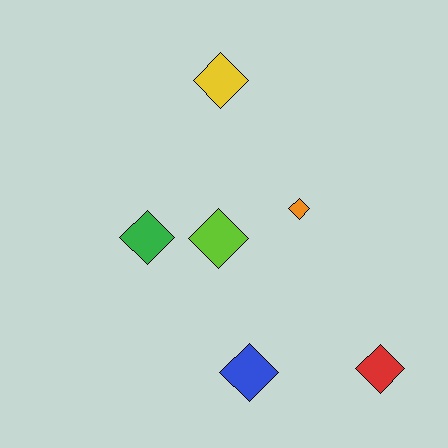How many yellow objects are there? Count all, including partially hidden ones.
There is 1 yellow object.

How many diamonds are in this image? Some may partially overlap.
There are 6 diamonds.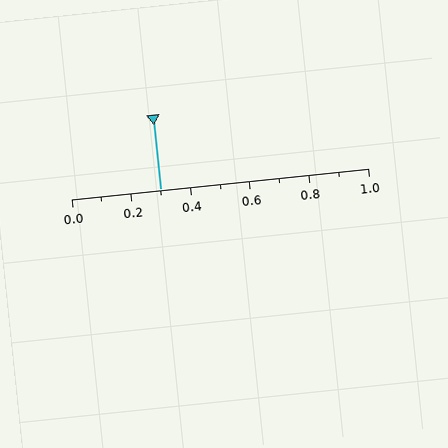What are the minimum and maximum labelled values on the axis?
The axis runs from 0.0 to 1.0.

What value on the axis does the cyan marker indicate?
The marker indicates approximately 0.3.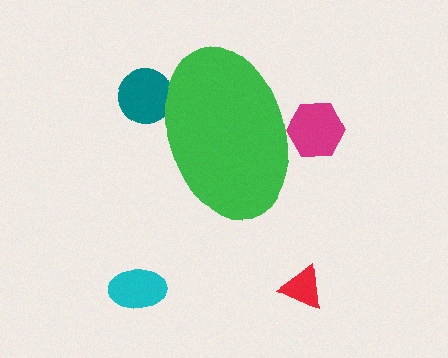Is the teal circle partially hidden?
Yes, the teal circle is partially hidden behind the green ellipse.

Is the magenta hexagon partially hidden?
Yes, the magenta hexagon is partially hidden behind the green ellipse.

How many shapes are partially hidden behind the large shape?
2 shapes are partially hidden.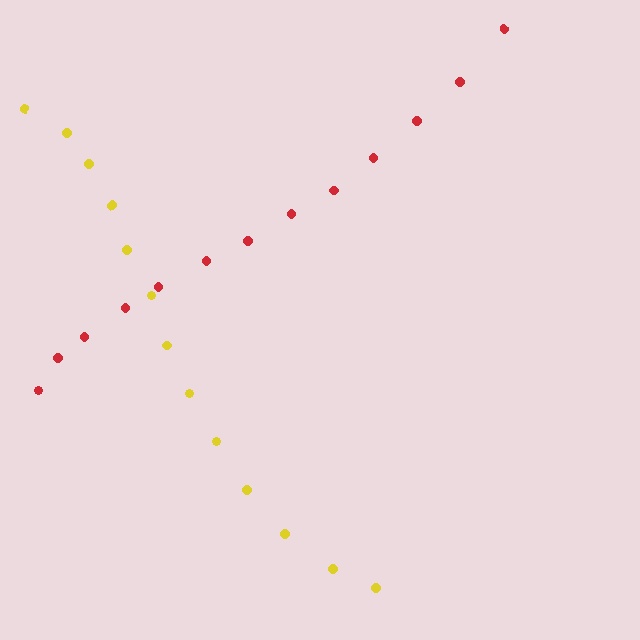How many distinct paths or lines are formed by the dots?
There are 2 distinct paths.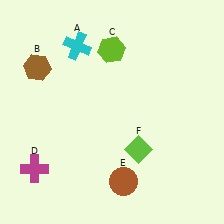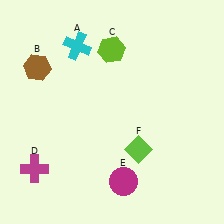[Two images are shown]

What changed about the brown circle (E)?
In Image 1, E is brown. In Image 2, it changed to magenta.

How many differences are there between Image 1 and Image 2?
There is 1 difference between the two images.